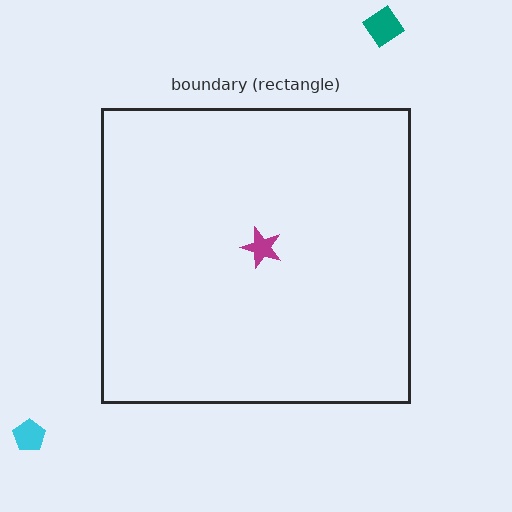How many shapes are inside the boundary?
1 inside, 2 outside.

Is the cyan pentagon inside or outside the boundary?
Outside.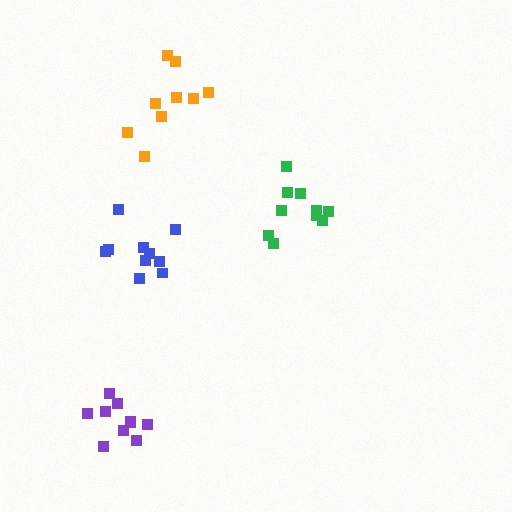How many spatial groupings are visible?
There are 4 spatial groupings.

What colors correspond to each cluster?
The clusters are colored: blue, green, purple, orange.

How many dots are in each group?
Group 1: 11 dots, Group 2: 10 dots, Group 3: 10 dots, Group 4: 9 dots (40 total).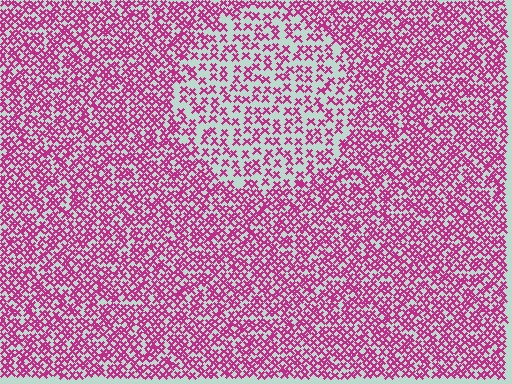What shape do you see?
I see a circle.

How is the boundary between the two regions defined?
The boundary is defined by a change in element density (approximately 1.9x ratio). All elements are the same color, size, and shape.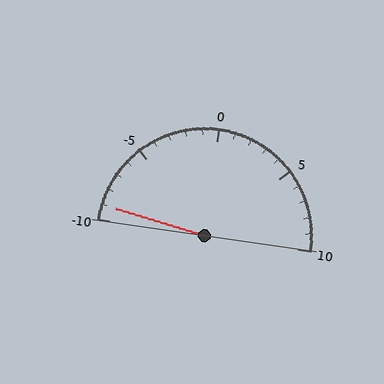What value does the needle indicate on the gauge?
The needle indicates approximately -9.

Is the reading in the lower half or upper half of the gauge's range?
The reading is in the lower half of the range (-10 to 10).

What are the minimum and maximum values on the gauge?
The gauge ranges from -10 to 10.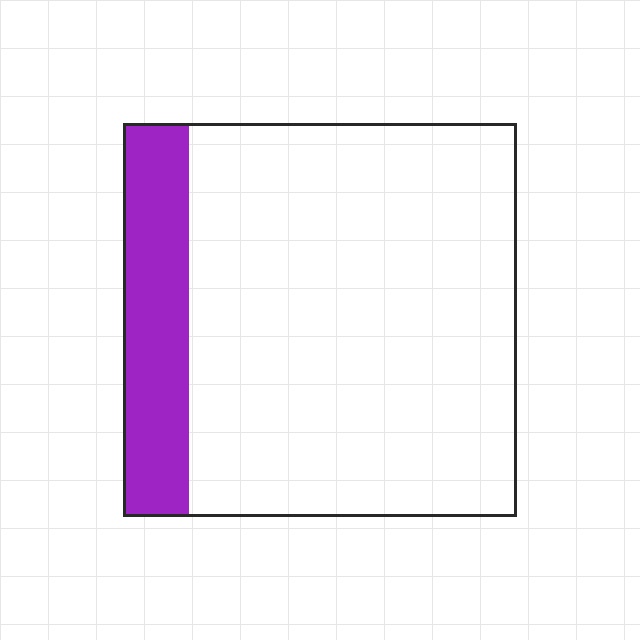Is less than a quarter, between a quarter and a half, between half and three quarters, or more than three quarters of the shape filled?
Less than a quarter.